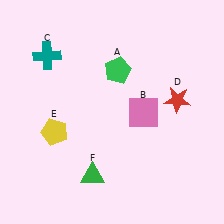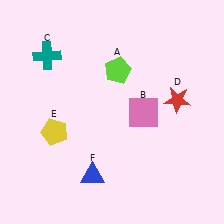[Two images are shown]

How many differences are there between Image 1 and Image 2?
There are 2 differences between the two images.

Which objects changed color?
A changed from green to lime. F changed from green to blue.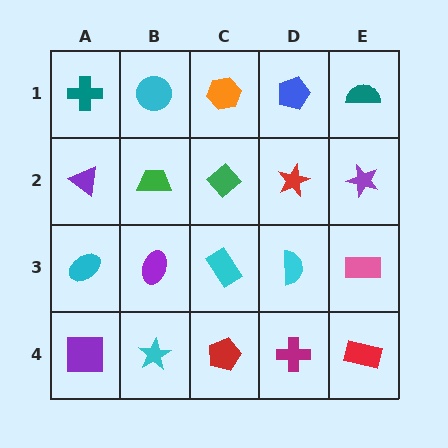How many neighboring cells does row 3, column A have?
3.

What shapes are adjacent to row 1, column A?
A purple triangle (row 2, column A), a cyan circle (row 1, column B).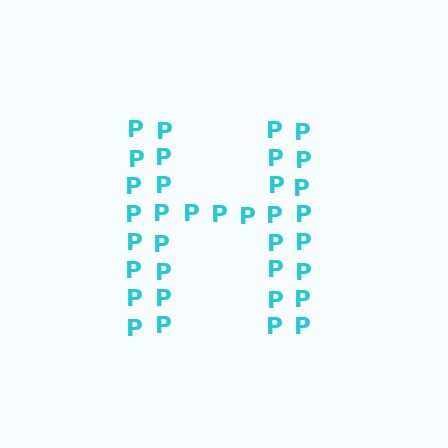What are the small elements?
The small elements are letter P's.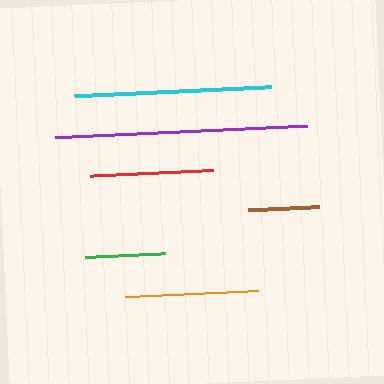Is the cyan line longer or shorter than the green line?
The cyan line is longer than the green line.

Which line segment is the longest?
The purple line is the longest at approximately 252 pixels.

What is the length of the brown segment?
The brown segment is approximately 71 pixels long.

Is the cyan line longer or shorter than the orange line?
The cyan line is longer than the orange line.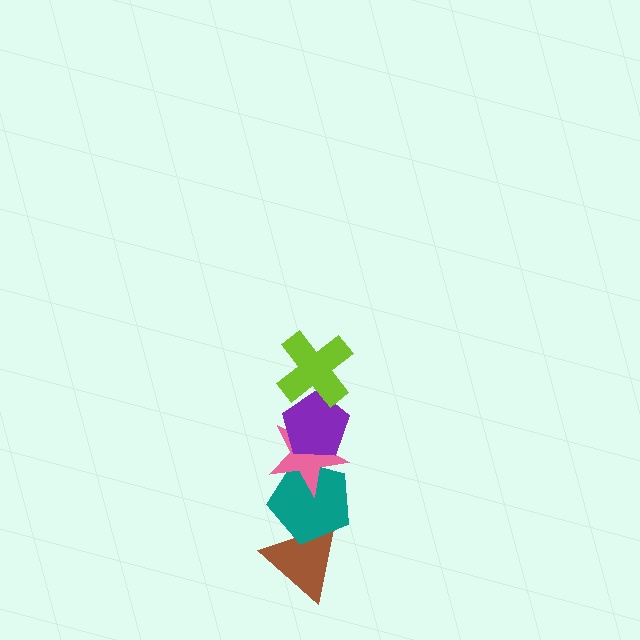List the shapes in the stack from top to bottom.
From top to bottom: the lime cross, the purple pentagon, the pink star, the teal pentagon, the brown triangle.